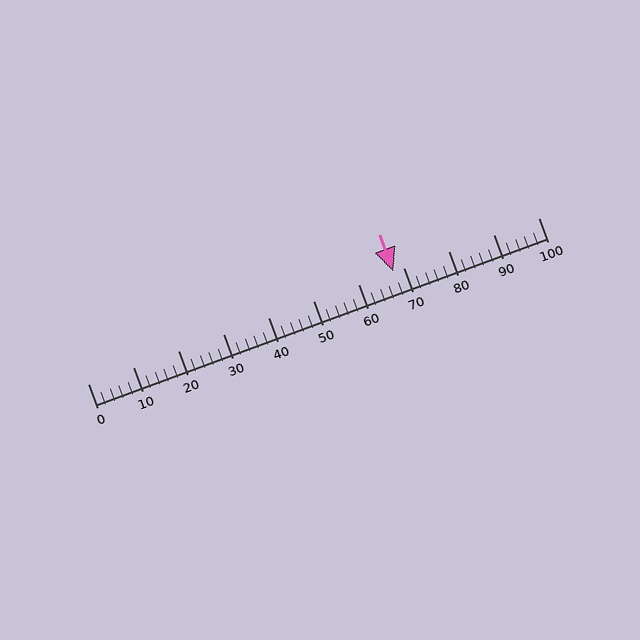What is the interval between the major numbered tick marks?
The major tick marks are spaced 10 units apart.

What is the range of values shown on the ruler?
The ruler shows values from 0 to 100.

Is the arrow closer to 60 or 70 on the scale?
The arrow is closer to 70.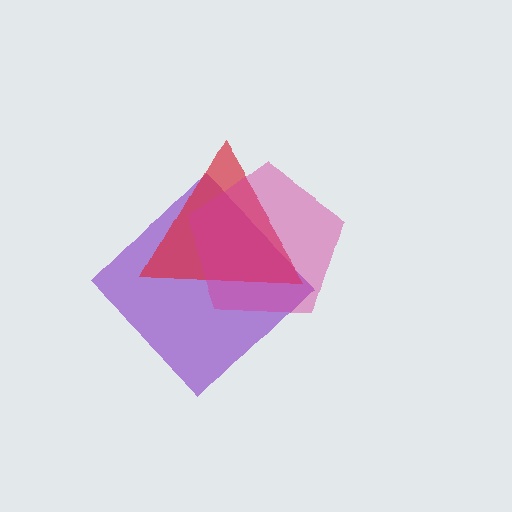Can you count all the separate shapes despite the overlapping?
Yes, there are 3 separate shapes.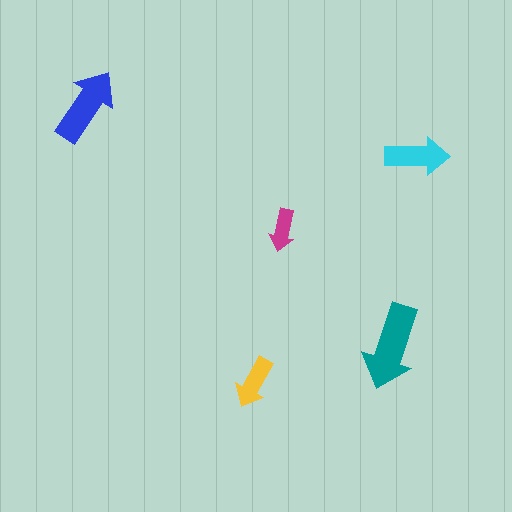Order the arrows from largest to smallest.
the teal one, the blue one, the cyan one, the yellow one, the magenta one.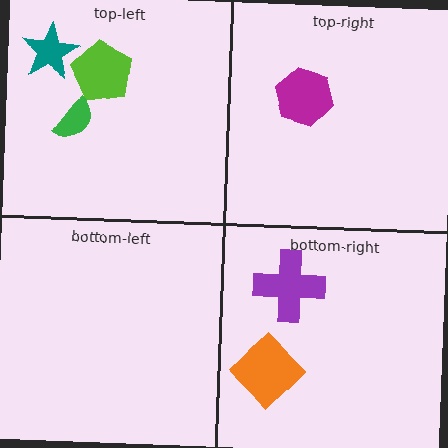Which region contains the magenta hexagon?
The top-right region.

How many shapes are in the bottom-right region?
2.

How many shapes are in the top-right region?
1.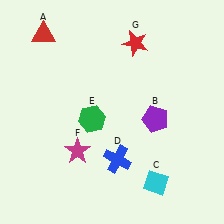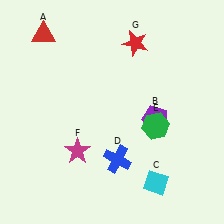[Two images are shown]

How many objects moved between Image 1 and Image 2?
1 object moved between the two images.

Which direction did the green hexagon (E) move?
The green hexagon (E) moved right.